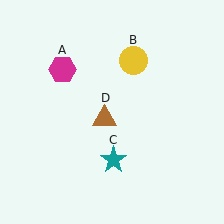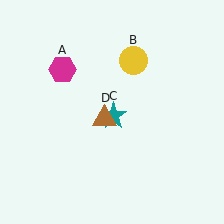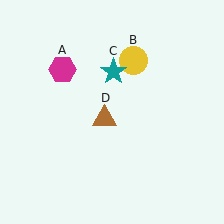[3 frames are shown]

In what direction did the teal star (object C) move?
The teal star (object C) moved up.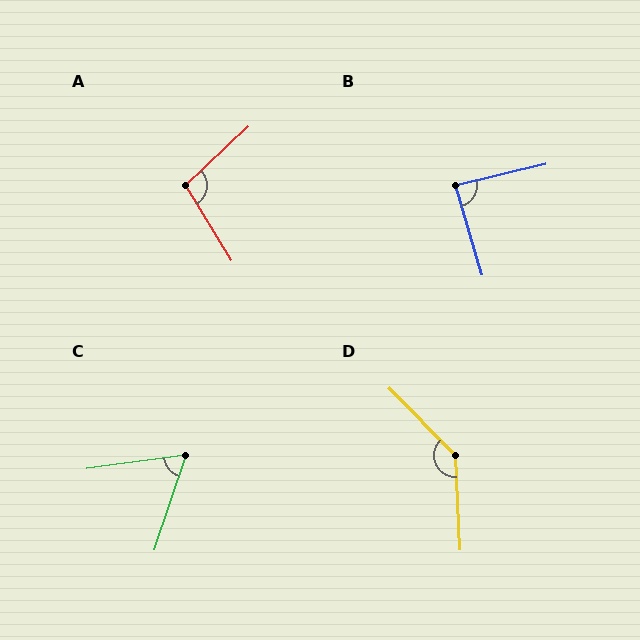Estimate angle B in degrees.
Approximately 87 degrees.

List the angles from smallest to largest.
C (64°), B (87°), A (102°), D (138°).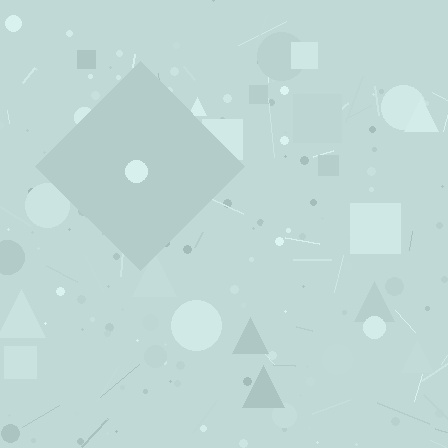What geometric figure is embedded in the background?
A diamond is embedded in the background.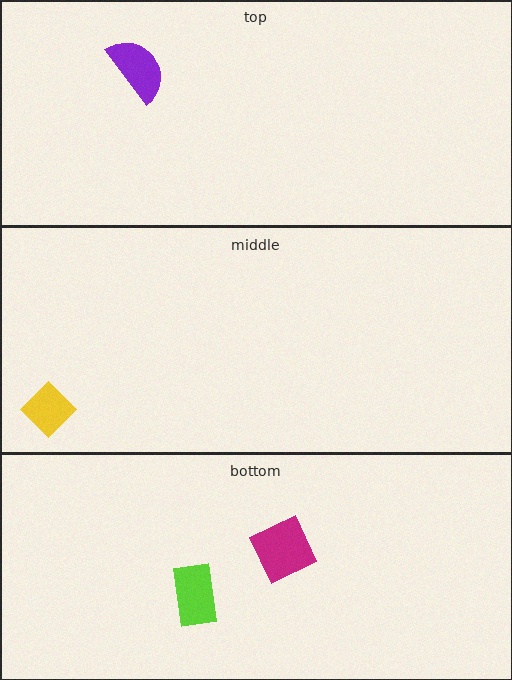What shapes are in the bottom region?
The lime rectangle, the magenta square.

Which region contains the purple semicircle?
The top region.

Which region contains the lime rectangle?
The bottom region.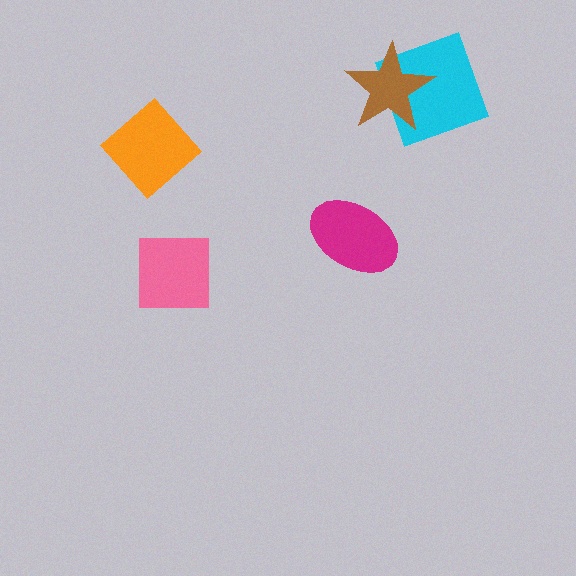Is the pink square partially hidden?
No, no other shape covers it.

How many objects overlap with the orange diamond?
0 objects overlap with the orange diamond.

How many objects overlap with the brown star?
1 object overlaps with the brown star.